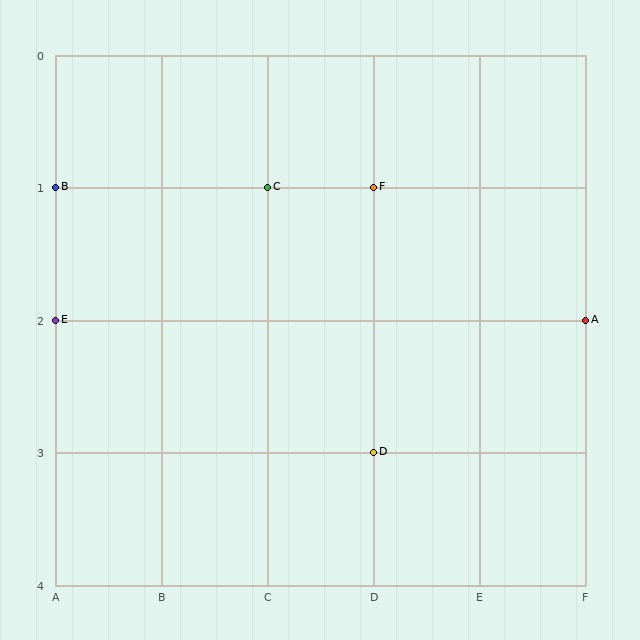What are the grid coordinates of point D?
Point D is at grid coordinates (D, 3).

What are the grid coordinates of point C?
Point C is at grid coordinates (C, 1).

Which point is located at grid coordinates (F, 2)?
Point A is at (F, 2).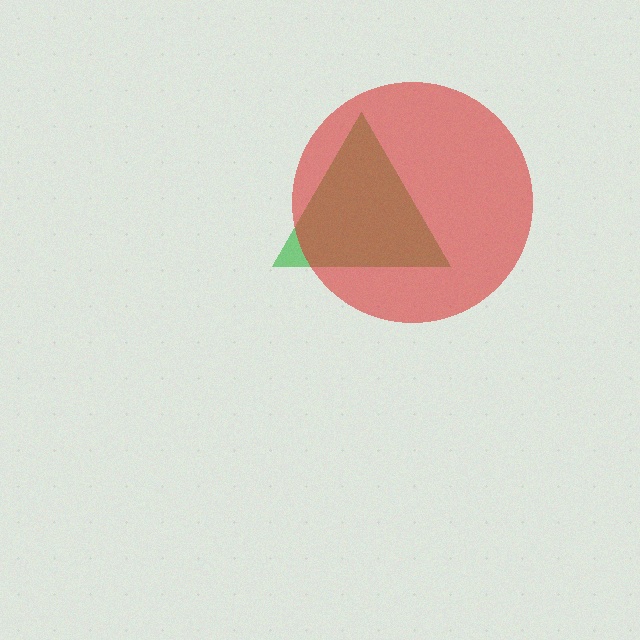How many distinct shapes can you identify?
There are 2 distinct shapes: a green triangle, a red circle.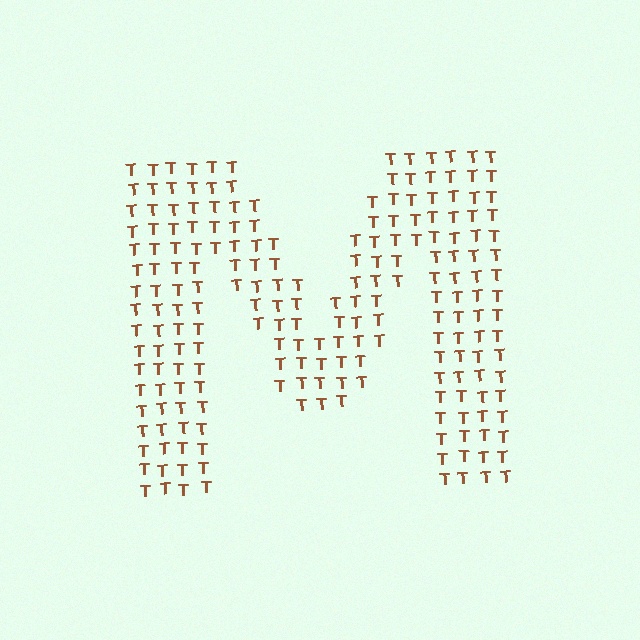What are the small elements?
The small elements are letter T's.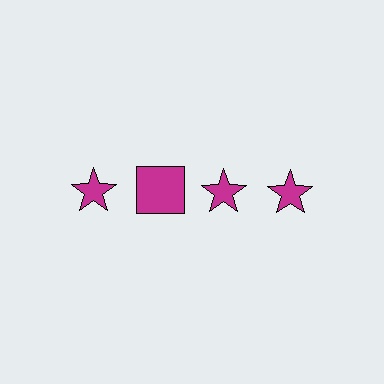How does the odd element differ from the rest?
It has a different shape: square instead of star.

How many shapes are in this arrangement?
There are 4 shapes arranged in a grid pattern.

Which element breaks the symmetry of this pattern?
The magenta square in the top row, second from left column breaks the symmetry. All other shapes are magenta stars.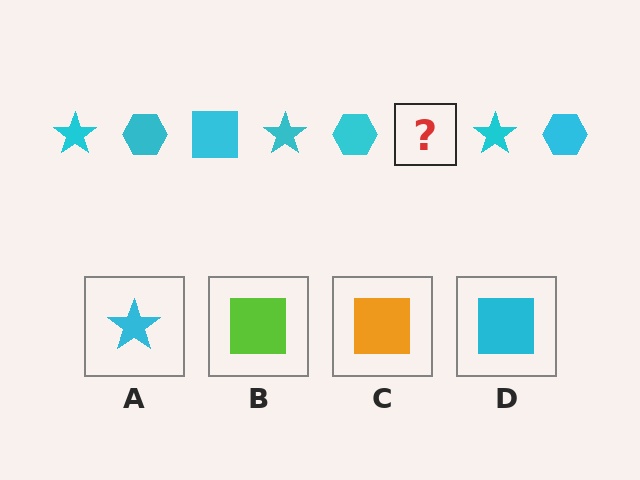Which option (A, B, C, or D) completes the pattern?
D.